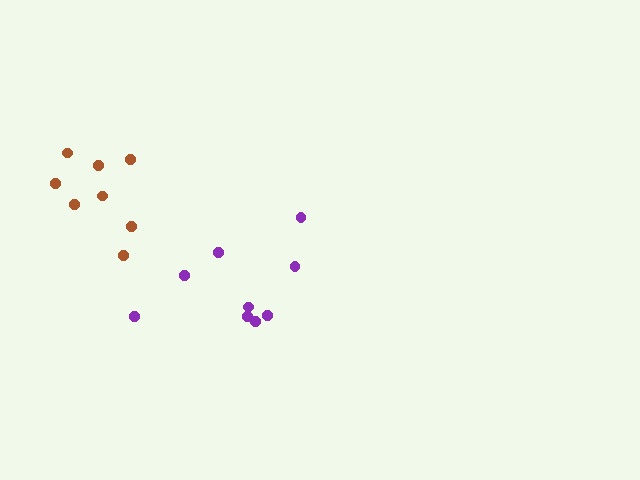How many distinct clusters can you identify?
There are 2 distinct clusters.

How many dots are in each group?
Group 1: 8 dots, Group 2: 9 dots (17 total).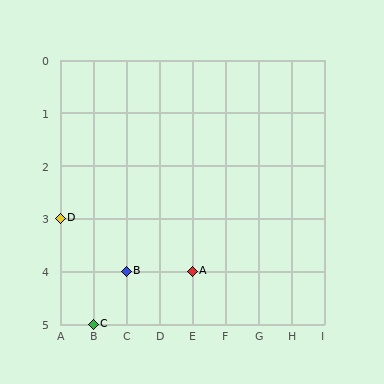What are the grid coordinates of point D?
Point D is at grid coordinates (A, 3).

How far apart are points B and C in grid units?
Points B and C are 1 column and 1 row apart (about 1.4 grid units diagonally).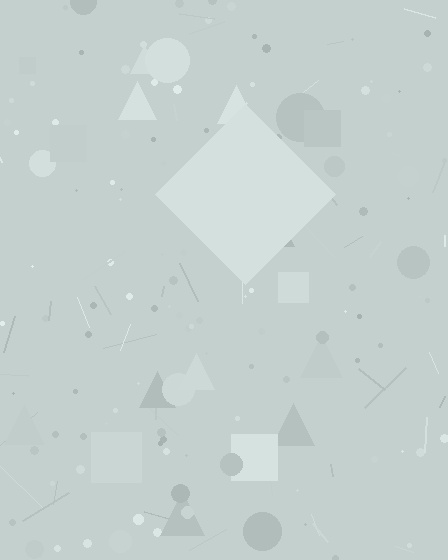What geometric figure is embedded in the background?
A diamond is embedded in the background.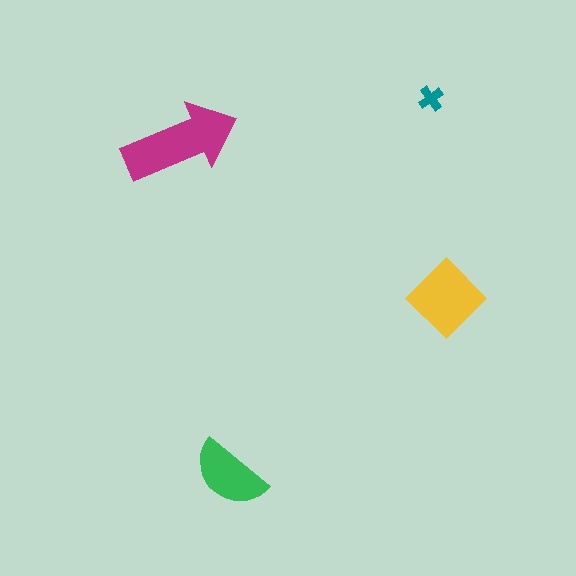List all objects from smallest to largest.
The teal cross, the green semicircle, the yellow diamond, the magenta arrow.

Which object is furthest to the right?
The yellow diamond is rightmost.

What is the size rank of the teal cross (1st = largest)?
4th.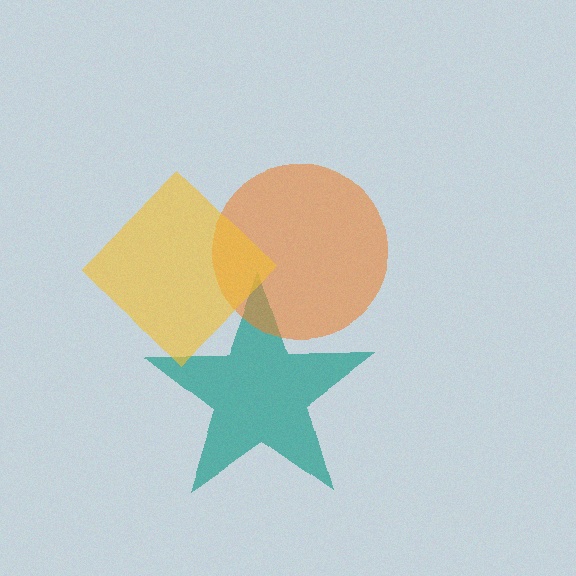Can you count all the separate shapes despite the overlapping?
Yes, there are 3 separate shapes.